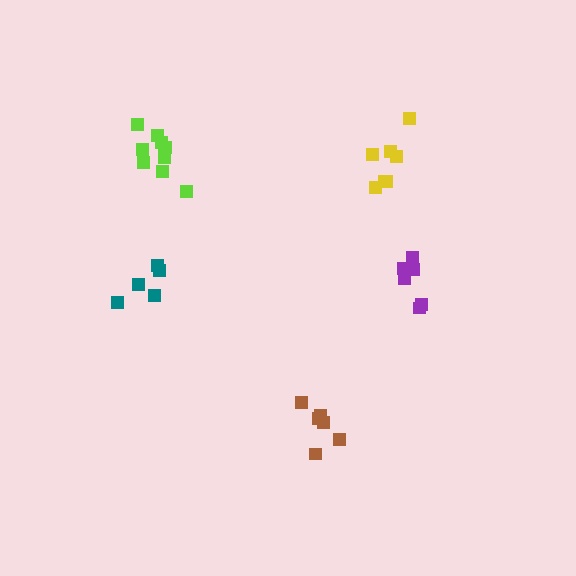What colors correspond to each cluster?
The clusters are colored: yellow, teal, brown, lime, purple.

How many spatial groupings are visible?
There are 5 spatial groupings.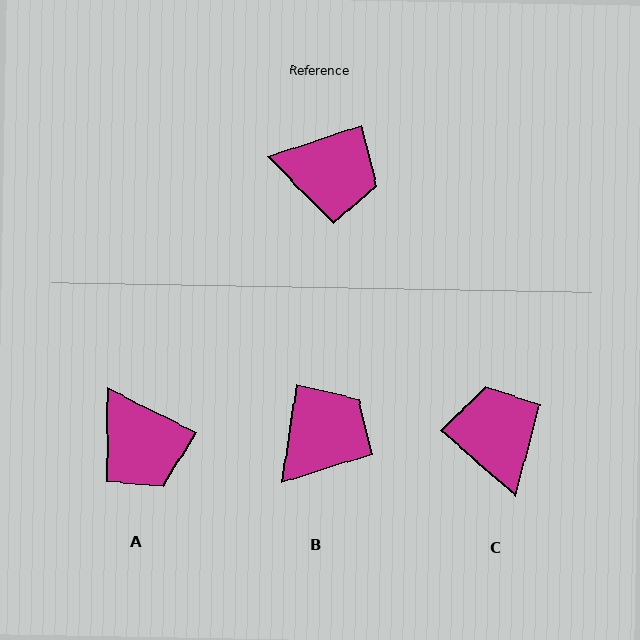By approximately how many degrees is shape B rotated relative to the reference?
Approximately 63 degrees counter-clockwise.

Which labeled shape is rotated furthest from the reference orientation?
C, about 121 degrees away.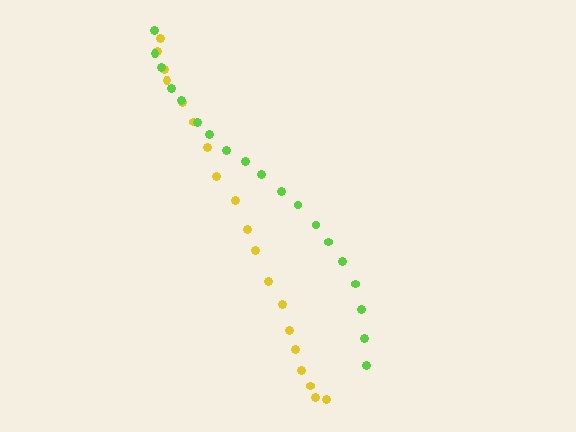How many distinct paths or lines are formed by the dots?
There are 2 distinct paths.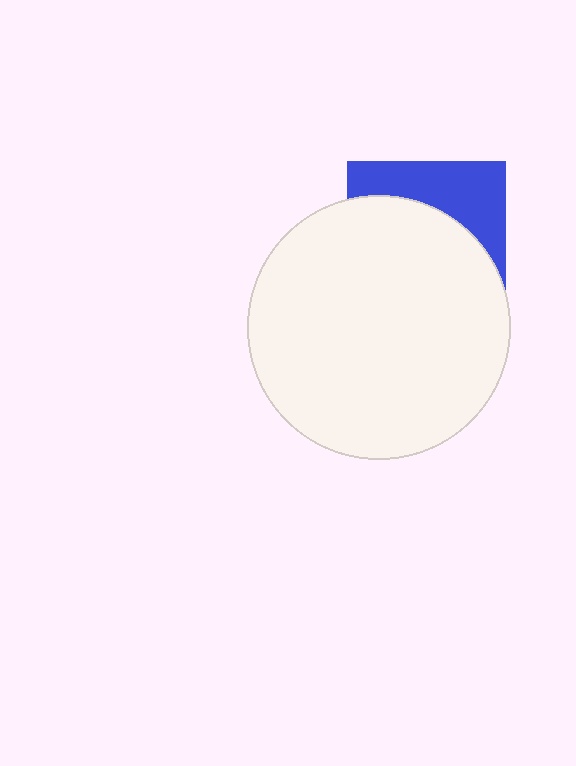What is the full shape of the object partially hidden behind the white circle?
The partially hidden object is a blue square.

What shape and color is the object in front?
The object in front is a white circle.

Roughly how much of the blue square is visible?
A small part of it is visible (roughly 34%).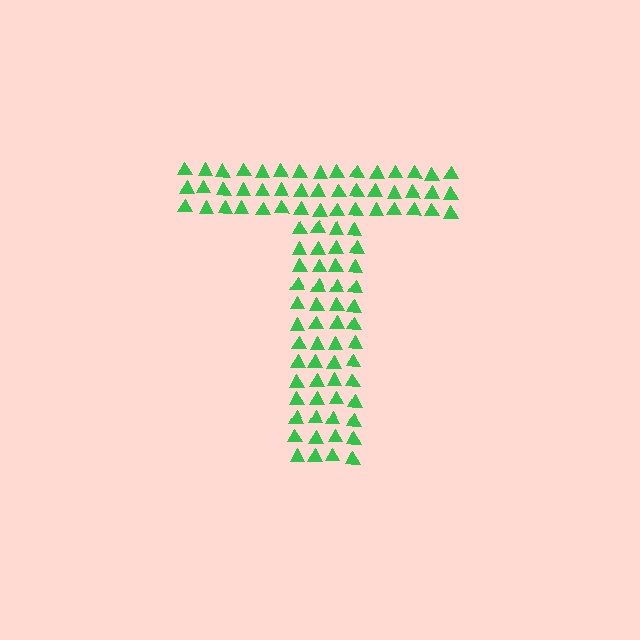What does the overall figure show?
The overall figure shows the letter T.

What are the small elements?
The small elements are triangles.